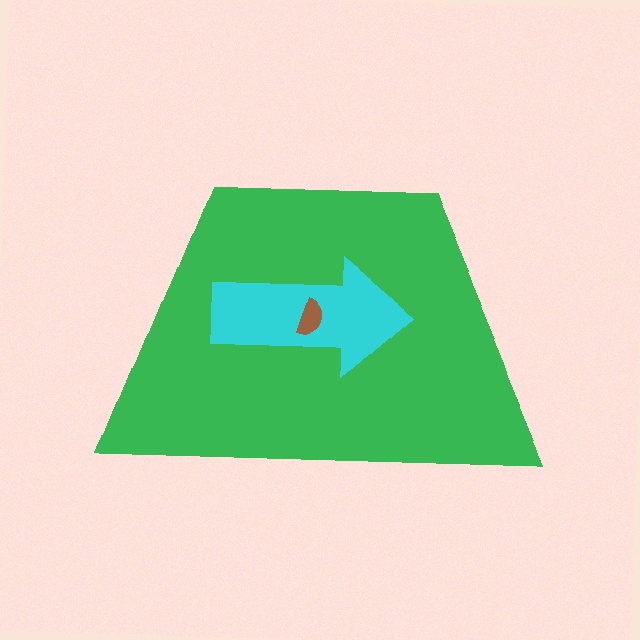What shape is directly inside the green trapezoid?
The cyan arrow.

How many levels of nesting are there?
3.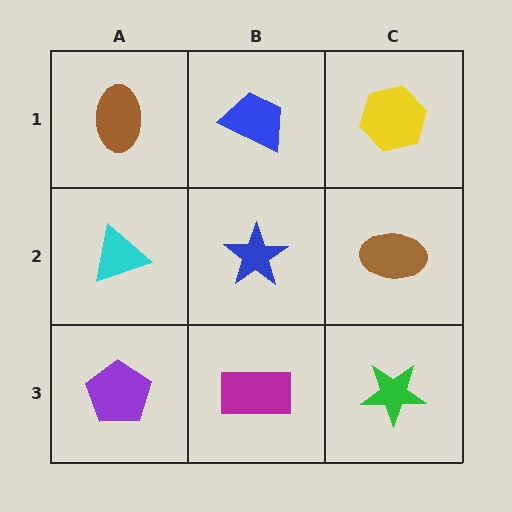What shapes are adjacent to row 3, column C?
A brown ellipse (row 2, column C), a magenta rectangle (row 3, column B).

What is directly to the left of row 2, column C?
A blue star.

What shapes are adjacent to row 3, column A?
A cyan triangle (row 2, column A), a magenta rectangle (row 3, column B).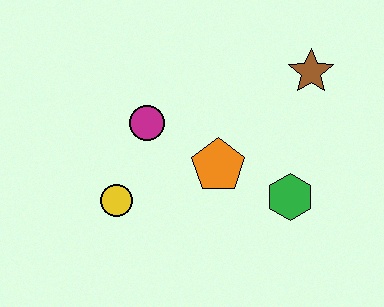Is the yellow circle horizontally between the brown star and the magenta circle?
No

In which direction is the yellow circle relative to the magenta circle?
The yellow circle is below the magenta circle.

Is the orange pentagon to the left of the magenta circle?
No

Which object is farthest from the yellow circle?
The brown star is farthest from the yellow circle.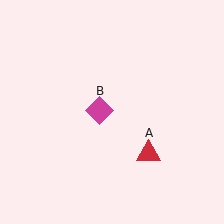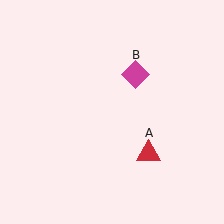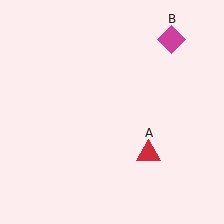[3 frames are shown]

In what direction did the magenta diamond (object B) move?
The magenta diamond (object B) moved up and to the right.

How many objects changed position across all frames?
1 object changed position: magenta diamond (object B).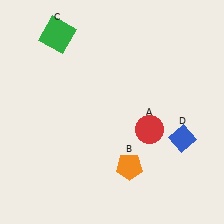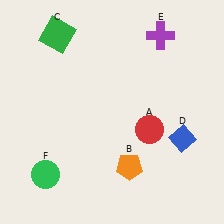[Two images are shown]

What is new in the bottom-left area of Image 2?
A green circle (F) was added in the bottom-left area of Image 2.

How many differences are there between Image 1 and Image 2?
There are 2 differences between the two images.